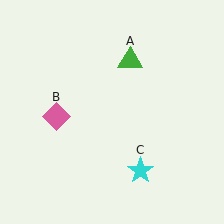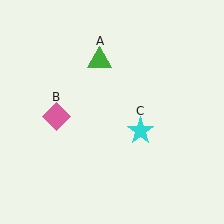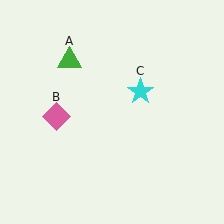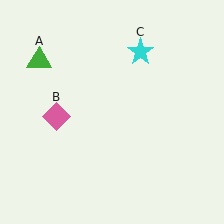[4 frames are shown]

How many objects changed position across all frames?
2 objects changed position: green triangle (object A), cyan star (object C).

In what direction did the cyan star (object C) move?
The cyan star (object C) moved up.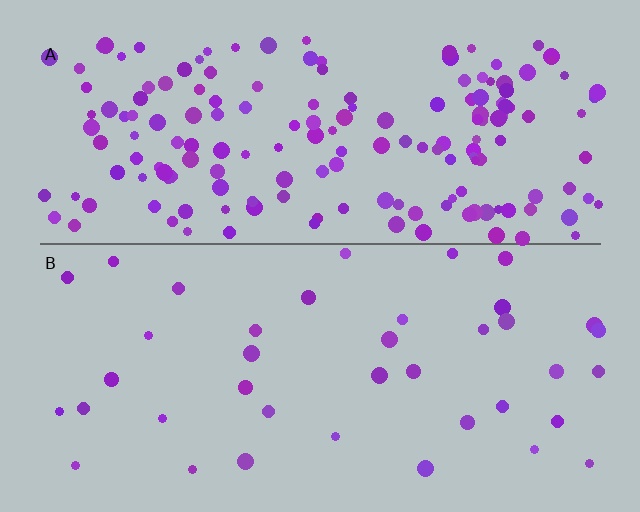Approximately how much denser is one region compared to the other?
Approximately 4.4× — region A over region B.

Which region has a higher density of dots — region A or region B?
A (the top).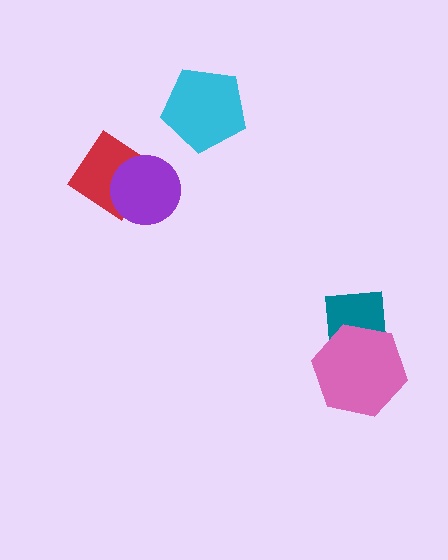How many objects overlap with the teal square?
1 object overlaps with the teal square.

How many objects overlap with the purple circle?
1 object overlaps with the purple circle.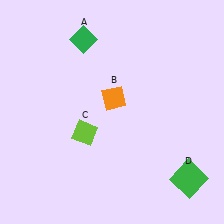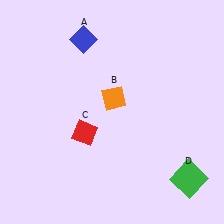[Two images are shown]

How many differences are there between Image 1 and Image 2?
There are 2 differences between the two images.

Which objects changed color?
A changed from green to blue. C changed from lime to red.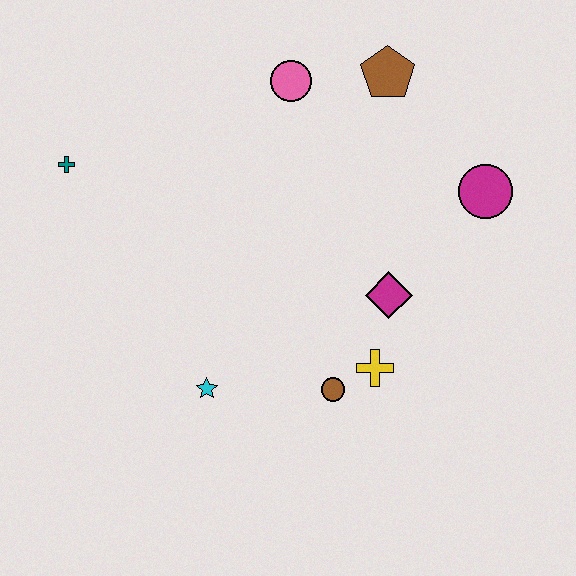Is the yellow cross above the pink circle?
No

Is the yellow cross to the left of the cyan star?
No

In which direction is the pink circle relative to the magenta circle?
The pink circle is to the left of the magenta circle.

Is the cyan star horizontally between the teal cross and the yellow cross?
Yes